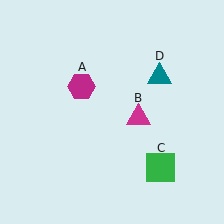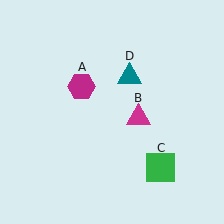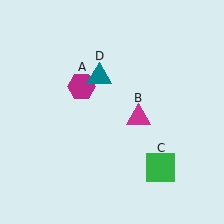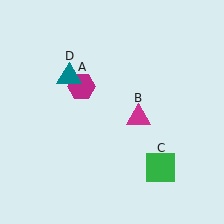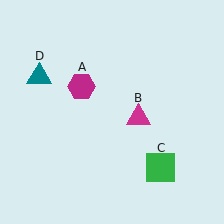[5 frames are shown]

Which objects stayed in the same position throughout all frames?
Magenta hexagon (object A) and magenta triangle (object B) and green square (object C) remained stationary.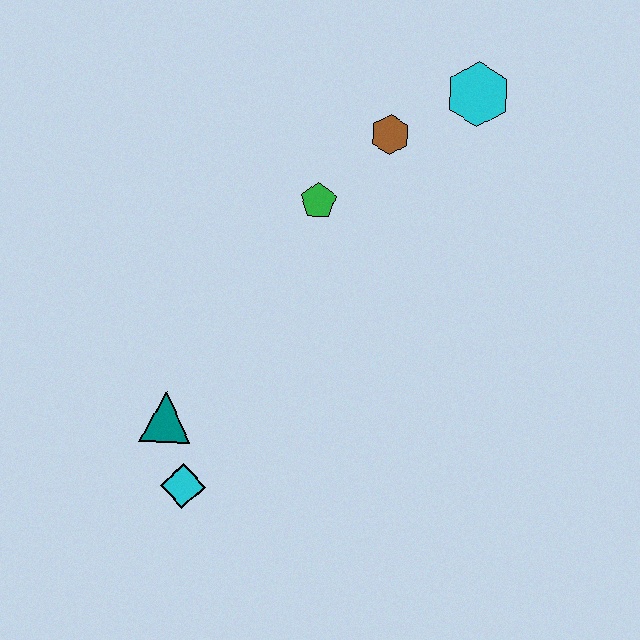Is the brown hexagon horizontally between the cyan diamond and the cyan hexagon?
Yes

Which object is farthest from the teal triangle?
The cyan hexagon is farthest from the teal triangle.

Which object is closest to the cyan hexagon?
The brown hexagon is closest to the cyan hexagon.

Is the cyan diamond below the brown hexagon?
Yes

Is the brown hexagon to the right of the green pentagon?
Yes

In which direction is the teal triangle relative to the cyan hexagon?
The teal triangle is below the cyan hexagon.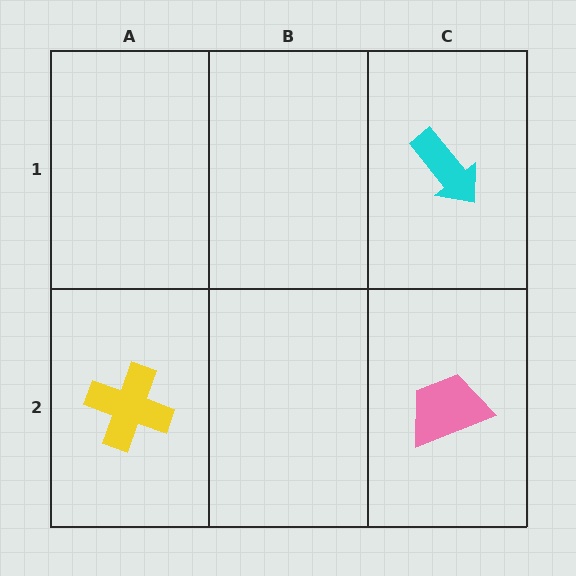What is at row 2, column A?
A yellow cross.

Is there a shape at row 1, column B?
No, that cell is empty.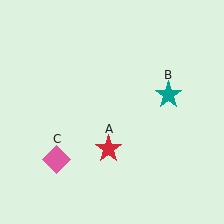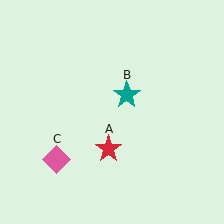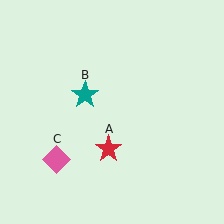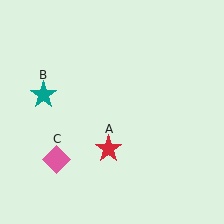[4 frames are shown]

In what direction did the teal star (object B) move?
The teal star (object B) moved left.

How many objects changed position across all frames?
1 object changed position: teal star (object B).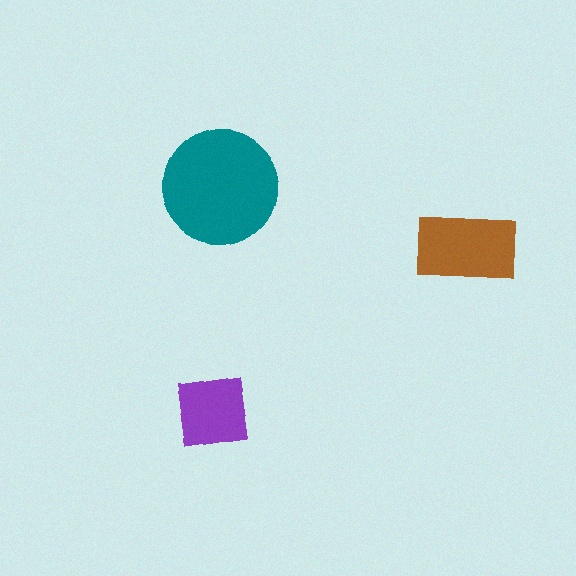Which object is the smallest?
The purple square.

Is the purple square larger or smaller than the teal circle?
Smaller.